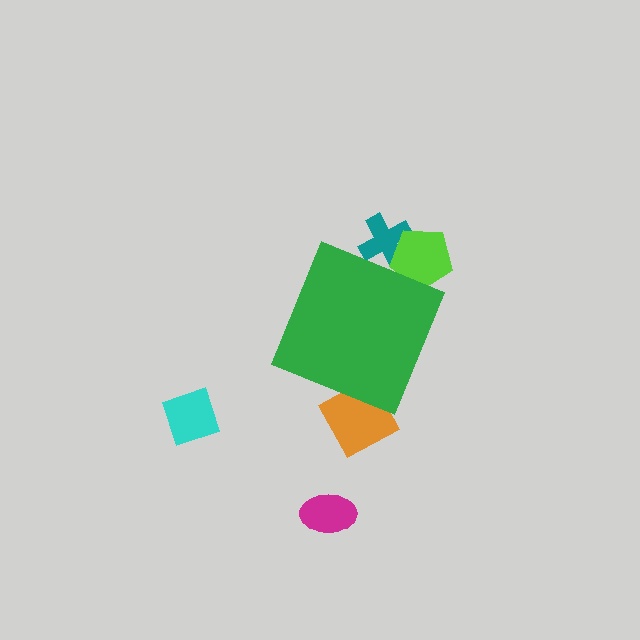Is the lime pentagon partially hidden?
Yes, the lime pentagon is partially hidden behind the green diamond.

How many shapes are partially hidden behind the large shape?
3 shapes are partially hidden.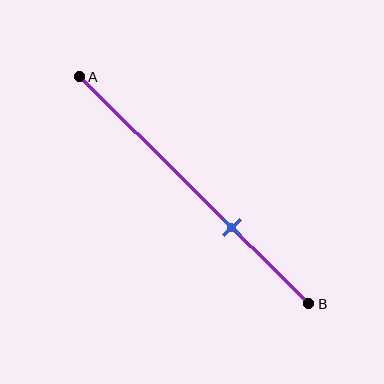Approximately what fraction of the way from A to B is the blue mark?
The blue mark is approximately 65% of the way from A to B.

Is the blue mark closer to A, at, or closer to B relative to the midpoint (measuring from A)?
The blue mark is closer to point B than the midpoint of segment AB.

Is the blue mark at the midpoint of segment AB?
No, the mark is at about 65% from A, not at the 50% midpoint.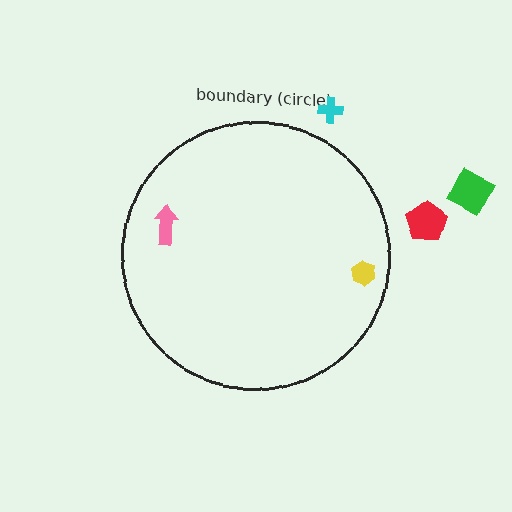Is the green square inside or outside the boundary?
Outside.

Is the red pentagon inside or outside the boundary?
Outside.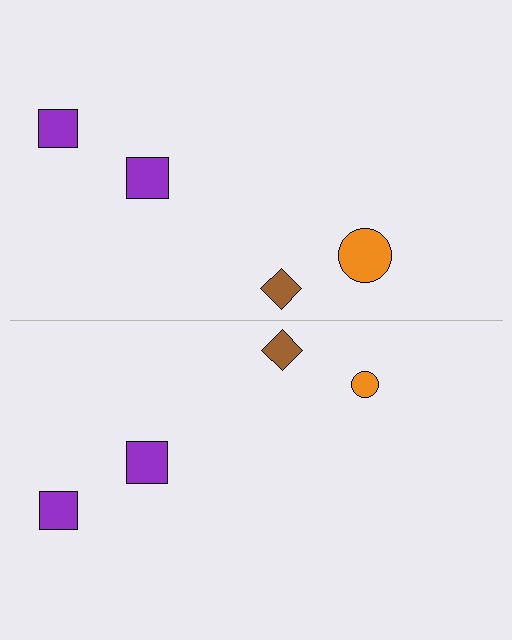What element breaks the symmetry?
The orange circle on the bottom side has a different size than its mirror counterpart.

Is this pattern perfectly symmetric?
No, the pattern is not perfectly symmetric. The orange circle on the bottom side has a different size than its mirror counterpart.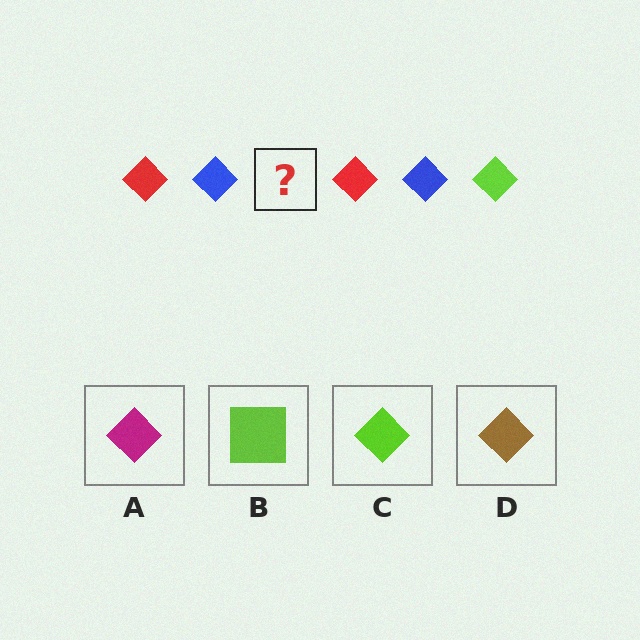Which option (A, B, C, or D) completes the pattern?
C.